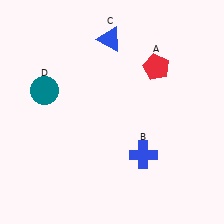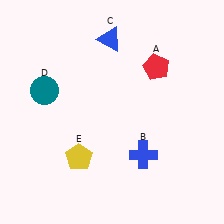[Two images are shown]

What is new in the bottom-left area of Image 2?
A yellow pentagon (E) was added in the bottom-left area of Image 2.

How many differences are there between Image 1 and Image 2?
There is 1 difference between the two images.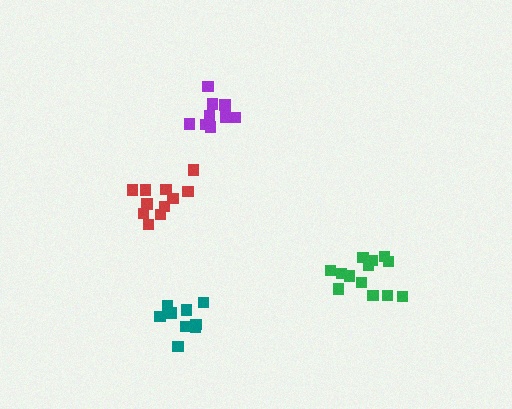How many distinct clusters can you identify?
There are 4 distinct clusters.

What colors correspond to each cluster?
The clusters are colored: purple, green, red, teal.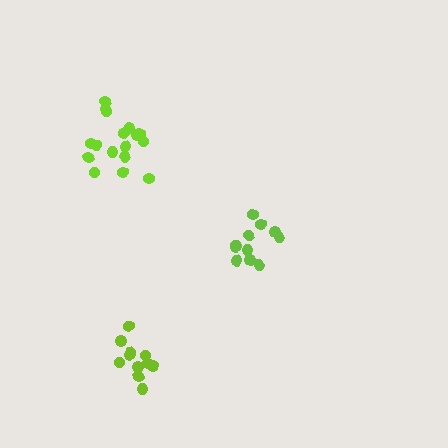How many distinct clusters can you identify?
There are 3 distinct clusters.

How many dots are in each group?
Group 1: 11 dots, Group 2: 17 dots, Group 3: 11 dots (39 total).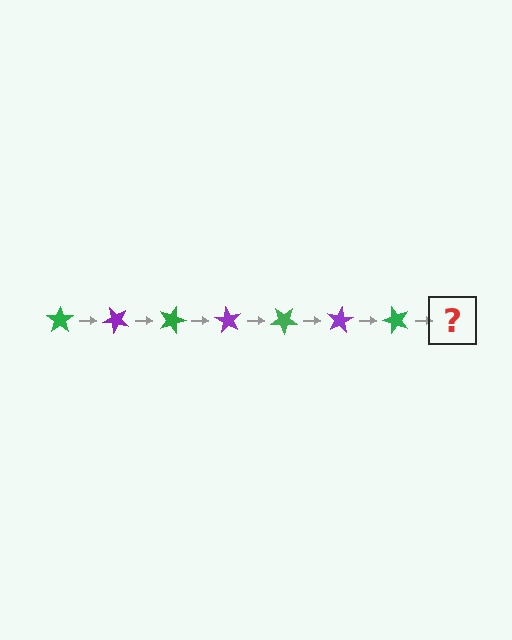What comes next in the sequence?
The next element should be a purple star, rotated 315 degrees from the start.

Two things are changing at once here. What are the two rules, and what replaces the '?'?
The two rules are that it rotates 45 degrees each step and the color cycles through green and purple. The '?' should be a purple star, rotated 315 degrees from the start.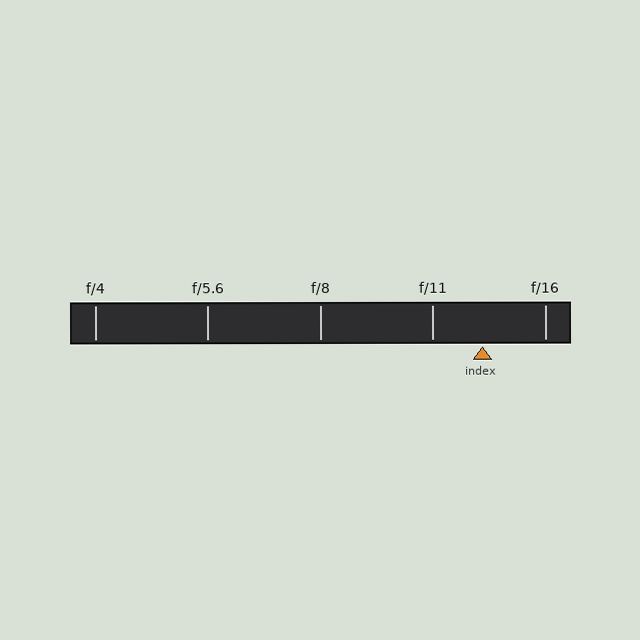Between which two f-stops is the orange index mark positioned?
The index mark is between f/11 and f/16.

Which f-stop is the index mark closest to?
The index mark is closest to f/11.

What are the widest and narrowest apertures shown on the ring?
The widest aperture shown is f/4 and the narrowest is f/16.